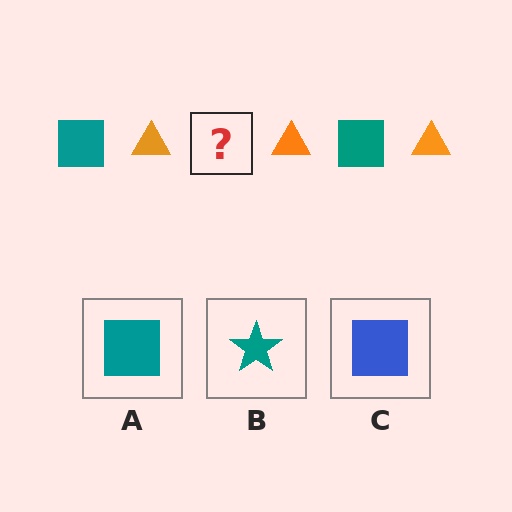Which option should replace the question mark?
Option A.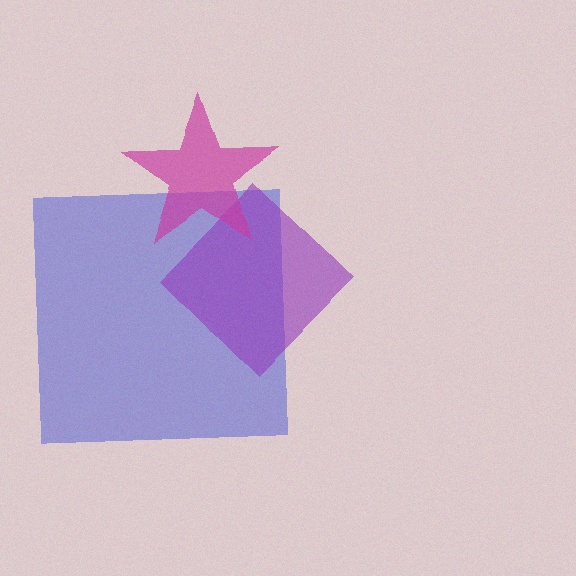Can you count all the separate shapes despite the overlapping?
Yes, there are 3 separate shapes.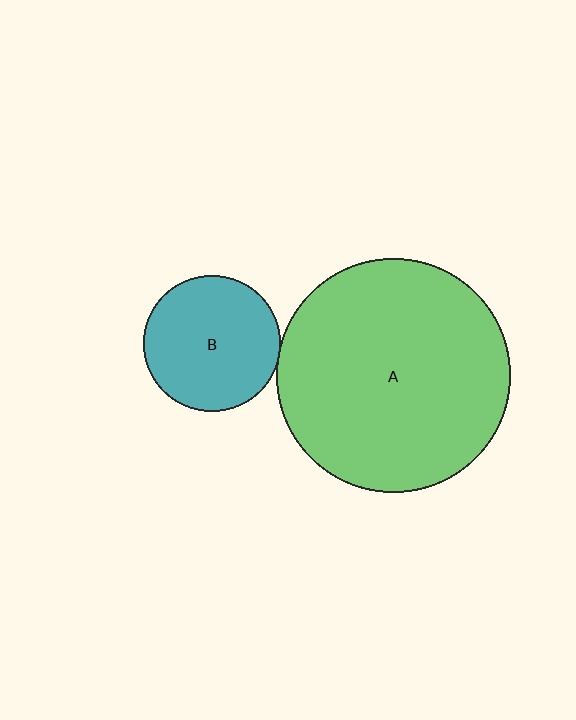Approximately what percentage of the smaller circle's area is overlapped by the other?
Approximately 5%.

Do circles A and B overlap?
Yes.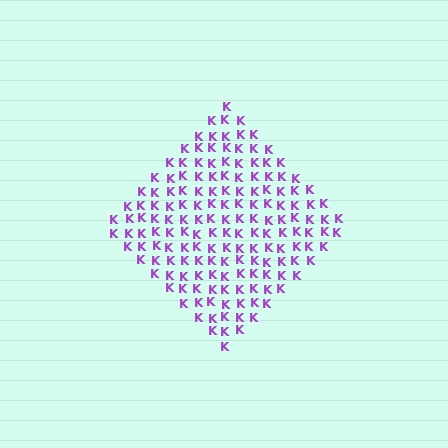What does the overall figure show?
The overall figure shows a diamond.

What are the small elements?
The small elements are letter K's.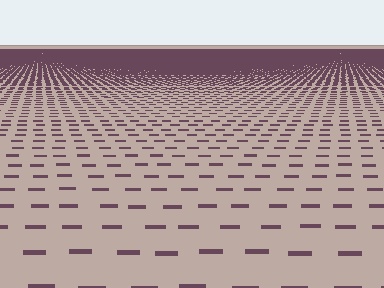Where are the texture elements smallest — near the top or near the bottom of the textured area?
Near the top.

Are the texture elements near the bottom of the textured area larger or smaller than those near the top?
Larger. Near the bottom, elements are closer to the viewer and appear at a bigger on-screen size.